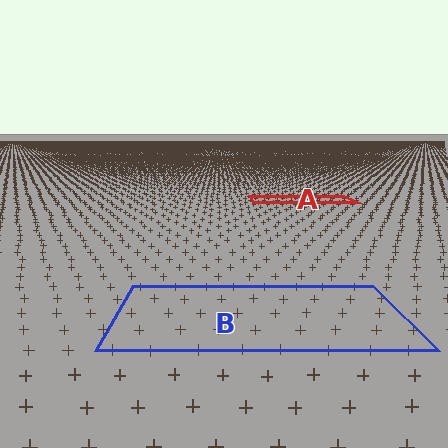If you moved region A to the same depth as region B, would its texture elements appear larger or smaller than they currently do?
They would appear larger. At a closer depth, the same texture elements are projected at a bigger on-screen size.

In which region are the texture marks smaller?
The texture marks are smaller in region A, because it is farther away.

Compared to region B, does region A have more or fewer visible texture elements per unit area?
Region A has more texture elements per unit area — they are packed more densely because it is farther away.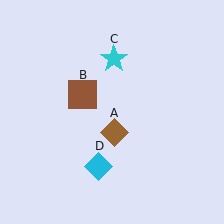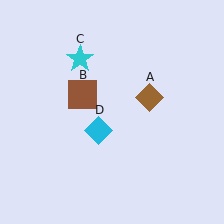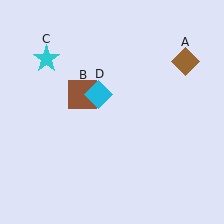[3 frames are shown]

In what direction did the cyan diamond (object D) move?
The cyan diamond (object D) moved up.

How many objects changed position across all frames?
3 objects changed position: brown diamond (object A), cyan star (object C), cyan diamond (object D).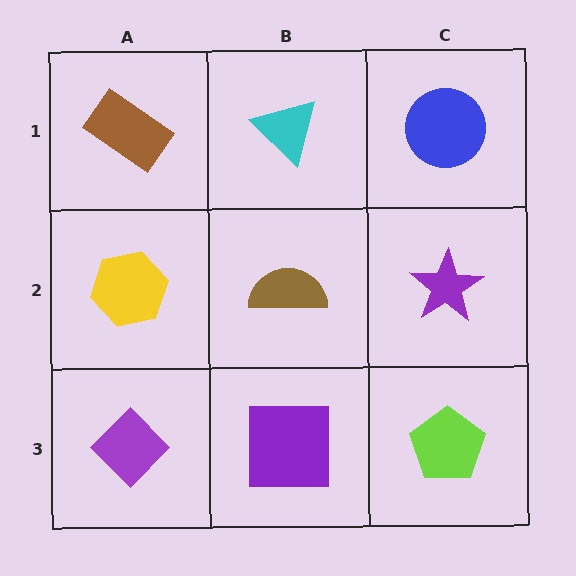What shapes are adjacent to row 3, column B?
A brown semicircle (row 2, column B), a purple diamond (row 3, column A), a lime pentagon (row 3, column C).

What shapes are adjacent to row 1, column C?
A purple star (row 2, column C), a cyan triangle (row 1, column B).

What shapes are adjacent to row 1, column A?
A yellow hexagon (row 2, column A), a cyan triangle (row 1, column B).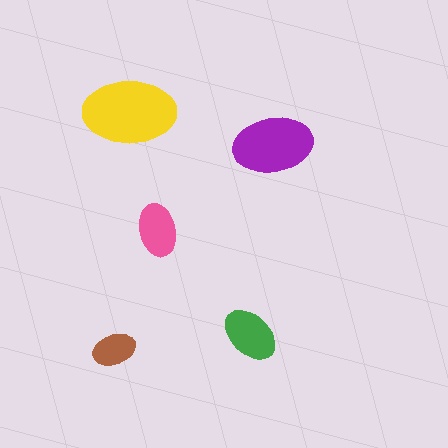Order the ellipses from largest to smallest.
the yellow one, the purple one, the green one, the pink one, the brown one.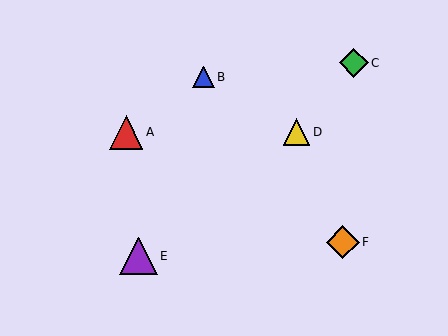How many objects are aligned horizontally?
2 objects (A, D) are aligned horizontally.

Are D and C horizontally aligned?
No, D is at y≈132 and C is at y≈63.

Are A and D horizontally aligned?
Yes, both are at y≈132.